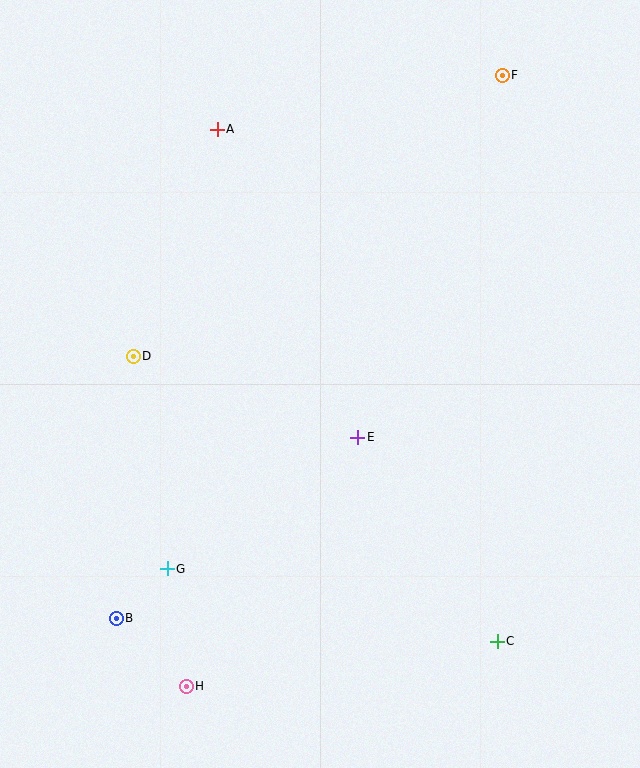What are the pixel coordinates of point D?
Point D is at (133, 356).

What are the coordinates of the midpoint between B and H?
The midpoint between B and H is at (151, 652).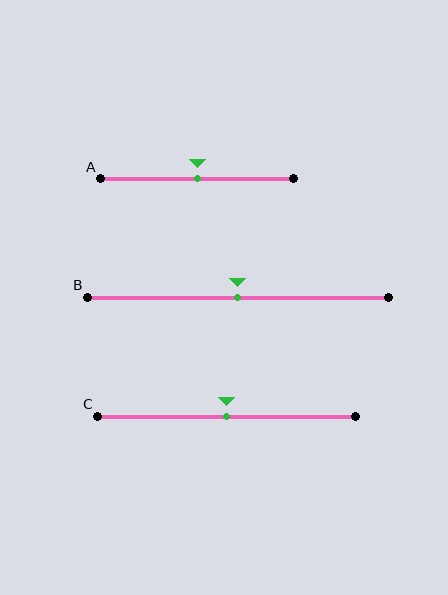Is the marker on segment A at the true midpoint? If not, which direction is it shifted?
Yes, the marker on segment A is at the true midpoint.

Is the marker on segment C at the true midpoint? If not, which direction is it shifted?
Yes, the marker on segment C is at the true midpoint.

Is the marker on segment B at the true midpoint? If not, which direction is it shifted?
Yes, the marker on segment B is at the true midpoint.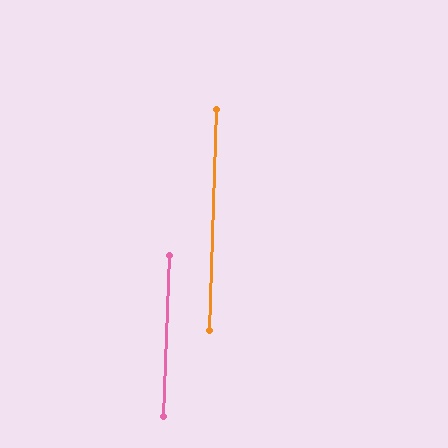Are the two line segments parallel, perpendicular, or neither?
Parallel — their directions differ by only 0.4°.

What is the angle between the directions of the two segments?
Approximately 0 degrees.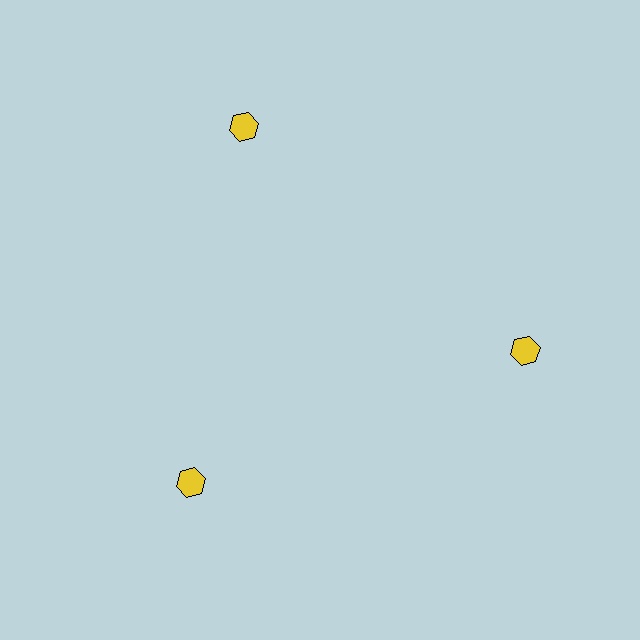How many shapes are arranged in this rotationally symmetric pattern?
There are 3 shapes, arranged in 3 groups of 1.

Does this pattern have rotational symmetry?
Yes, this pattern has 3-fold rotational symmetry. It looks the same after rotating 120 degrees around the center.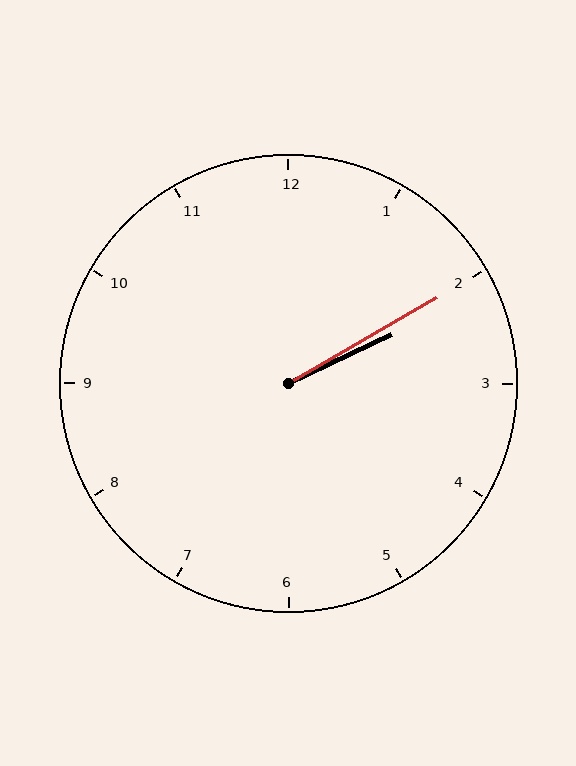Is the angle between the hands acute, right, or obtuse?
It is acute.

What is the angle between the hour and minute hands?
Approximately 5 degrees.